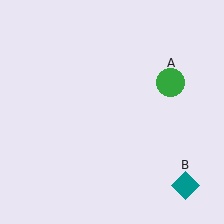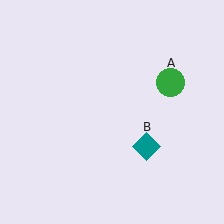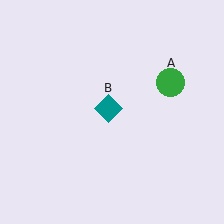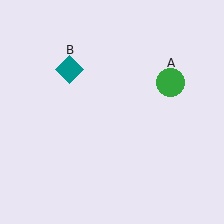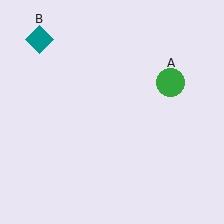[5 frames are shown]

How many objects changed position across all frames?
1 object changed position: teal diamond (object B).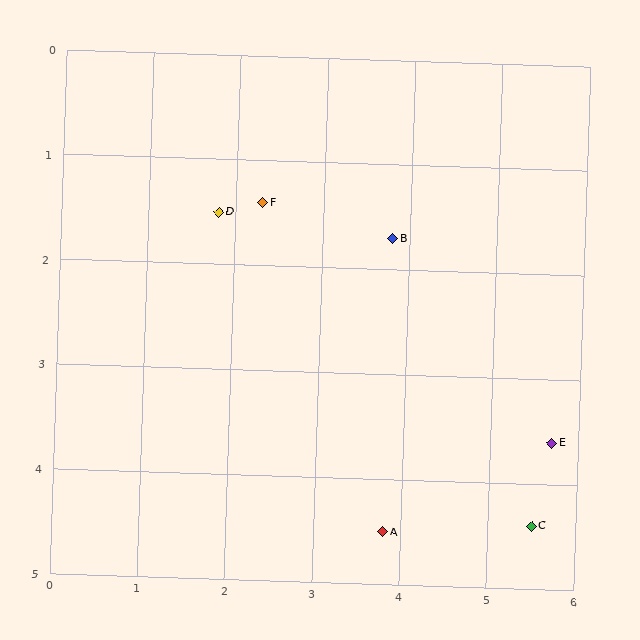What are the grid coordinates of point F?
Point F is at approximately (2.3, 1.4).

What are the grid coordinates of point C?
Point C is at approximately (5.5, 4.4).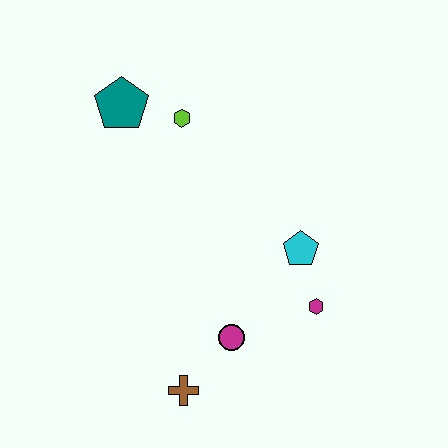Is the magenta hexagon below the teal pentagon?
Yes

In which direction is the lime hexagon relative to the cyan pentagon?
The lime hexagon is above the cyan pentagon.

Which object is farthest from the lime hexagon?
The brown cross is farthest from the lime hexagon.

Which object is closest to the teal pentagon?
The lime hexagon is closest to the teal pentagon.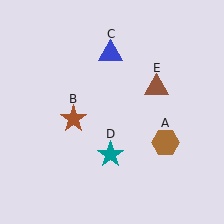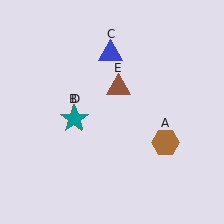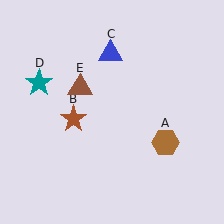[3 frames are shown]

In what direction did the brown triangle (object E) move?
The brown triangle (object E) moved left.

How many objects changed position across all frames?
2 objects changed position: teal star (object D), brown triangle (object E).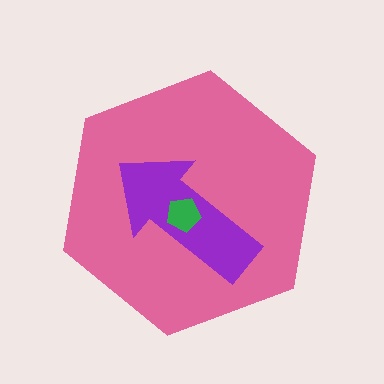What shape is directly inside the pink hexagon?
The purple arrow.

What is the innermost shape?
The green pentagon.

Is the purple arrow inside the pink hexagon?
Yes.